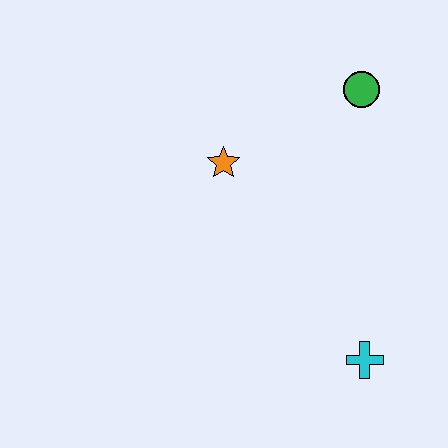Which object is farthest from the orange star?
The cyan cross is farthest from the orange star.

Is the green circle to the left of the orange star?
No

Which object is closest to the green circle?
The orange star is closest to the green circle.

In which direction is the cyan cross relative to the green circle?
The cyan cross is below the green circle.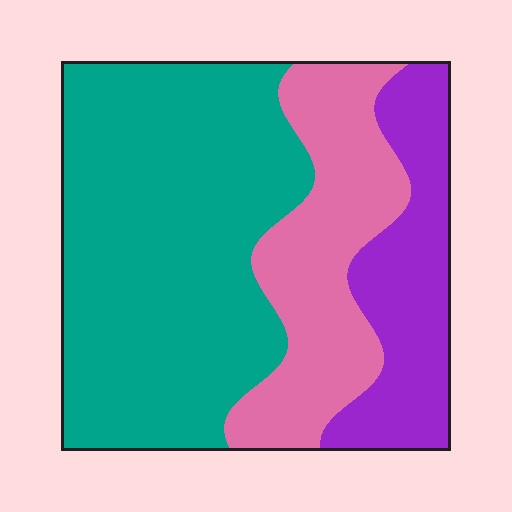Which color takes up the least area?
Purple, at roughly 20%.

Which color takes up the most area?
Teal, at roughly 55%.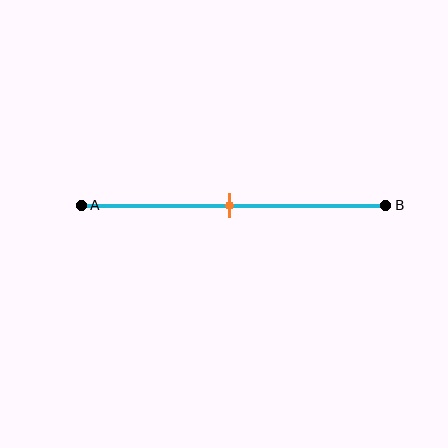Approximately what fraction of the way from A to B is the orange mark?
The orange mark is approximately 50% of the way from A to B.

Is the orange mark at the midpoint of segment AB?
Yes, the mark is approximately at the midpoint.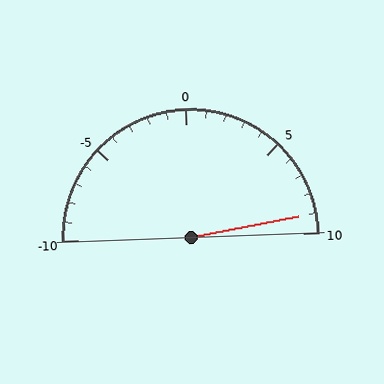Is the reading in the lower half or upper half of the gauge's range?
The reading is in the upper half of the range (-10 to 10).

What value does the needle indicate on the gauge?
The needle indicates approximately 9.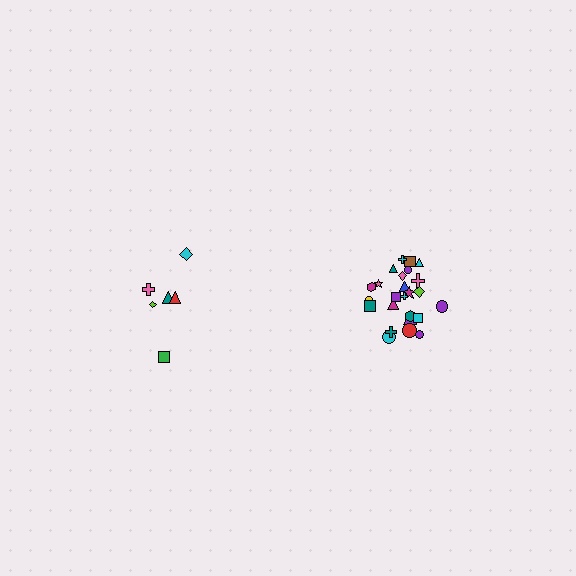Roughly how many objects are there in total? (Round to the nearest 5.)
Roughly 30 objects in total.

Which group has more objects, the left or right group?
The right group.